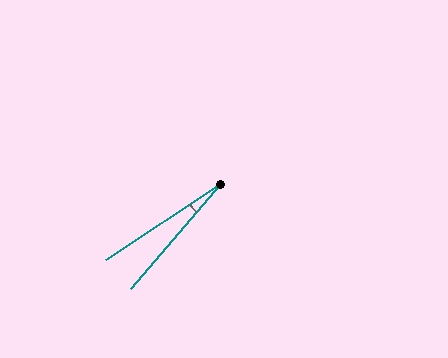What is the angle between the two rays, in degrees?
Approximately 16 degrees.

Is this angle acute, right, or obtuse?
It is acute.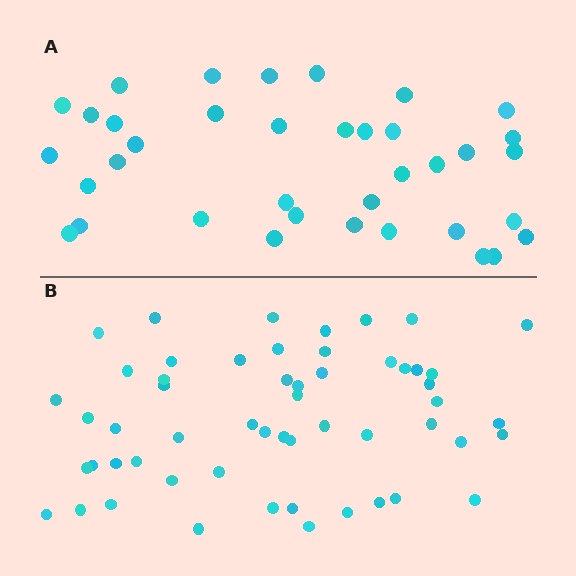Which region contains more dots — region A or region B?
Region B (the bottom region) has more dots.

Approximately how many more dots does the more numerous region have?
Region B has approximately 20 more dots than region A.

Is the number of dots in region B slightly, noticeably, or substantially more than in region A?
Region B has substantially more. The ratio is roughly 1.5 to 1.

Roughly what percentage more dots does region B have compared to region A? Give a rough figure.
About 50% more.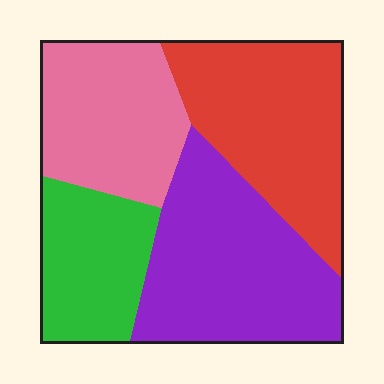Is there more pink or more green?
Pink.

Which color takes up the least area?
Green, at roughly 20%.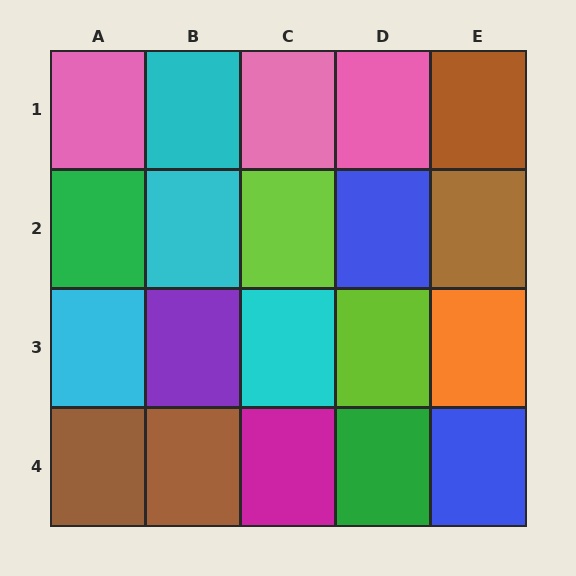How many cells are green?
2 cells are green.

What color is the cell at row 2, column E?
Brown.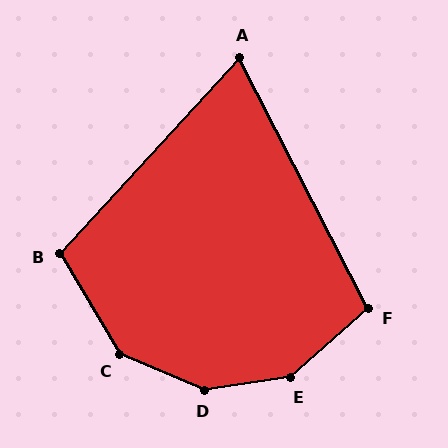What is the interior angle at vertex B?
Approximately 107 degrees (obtuse).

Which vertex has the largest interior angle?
D, at approximately 149 degrees.